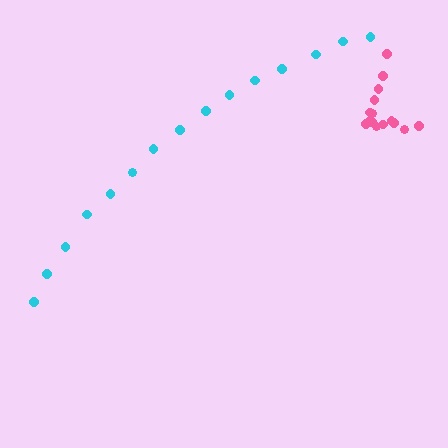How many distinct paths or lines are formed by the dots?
There are 2 distinct paths.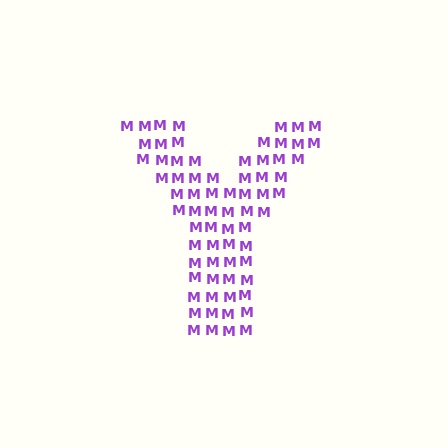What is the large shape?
The large shape is the letter Y.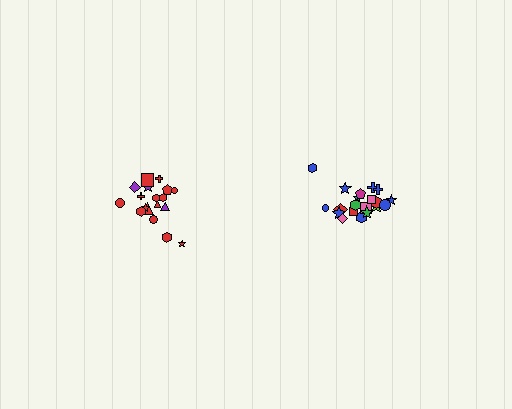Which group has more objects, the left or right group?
The right group.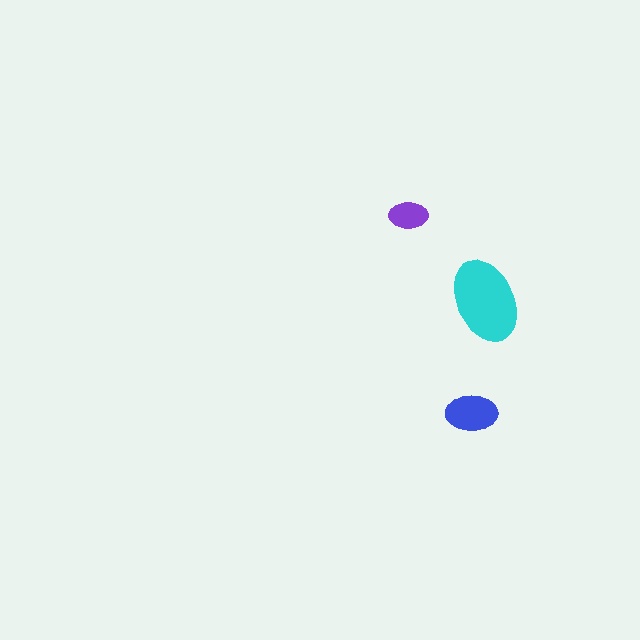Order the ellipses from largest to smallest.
the cyan one, the blue one, the purple one.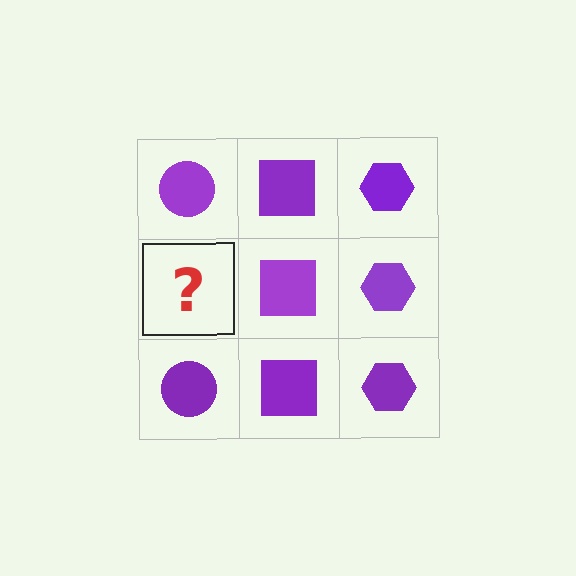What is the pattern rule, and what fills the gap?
The rule is that each column has a consistent shape. The gap should be filled with a purple circle.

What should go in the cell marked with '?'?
The missing cell should contain a purple circle.